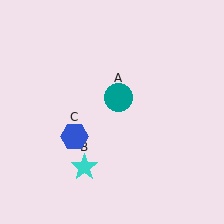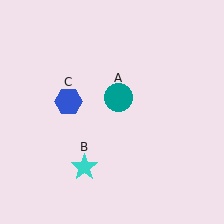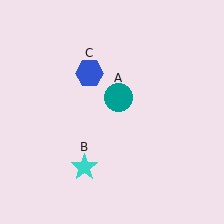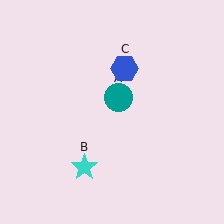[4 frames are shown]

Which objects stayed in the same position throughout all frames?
Teal circle (object A) and cyan star (object B) remained stationary.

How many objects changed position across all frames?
1 object changed position: blue hexagon (object C).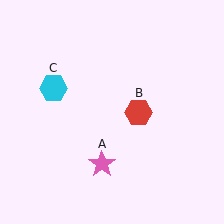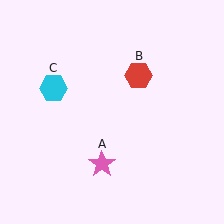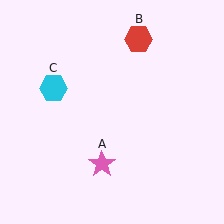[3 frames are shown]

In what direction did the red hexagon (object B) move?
The red hexagon (object B) moved up.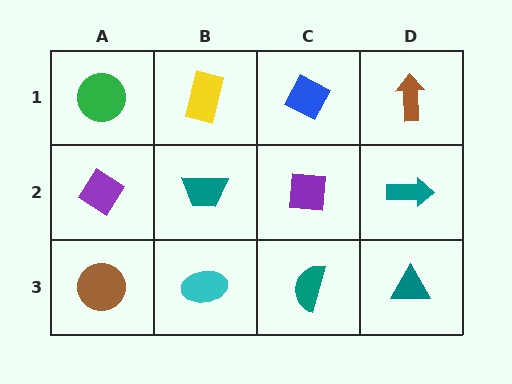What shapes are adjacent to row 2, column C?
A blue diamond (row 1, column C), a teal semicircle (row 3, column C), a teal trapezoid (row 2, column B), a teal arrow (row 2, column D).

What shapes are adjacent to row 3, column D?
A teal arrow (row 2, column D), a teal semicircle (row 3, column C).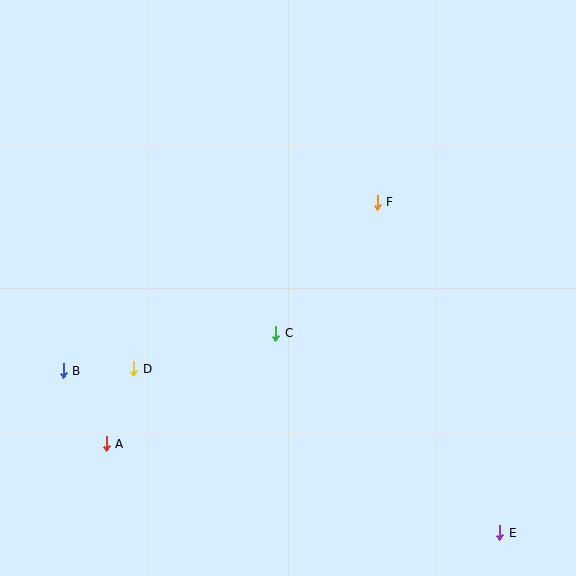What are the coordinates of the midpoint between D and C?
The midpoint between D and C is at (205, 351).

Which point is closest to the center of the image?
Point C at (276, 333) is closest to the center.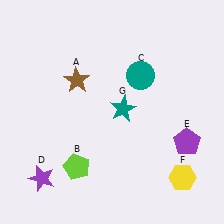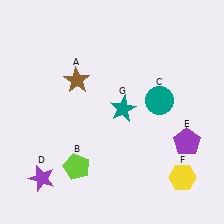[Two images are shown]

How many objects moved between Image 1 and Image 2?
1 object moved between the two images.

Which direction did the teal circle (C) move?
The teal circle (C) moved down.